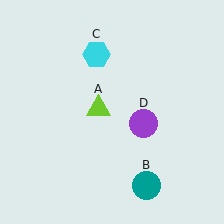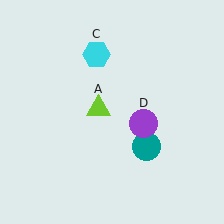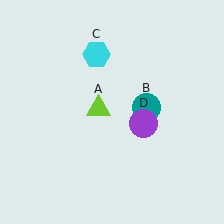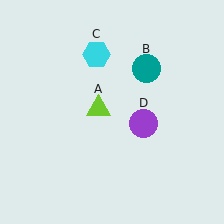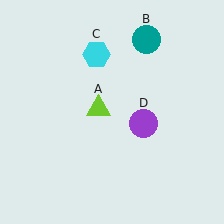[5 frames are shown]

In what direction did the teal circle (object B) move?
The teal circle (object B) moved up.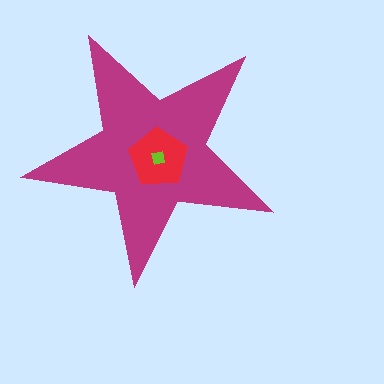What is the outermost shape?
The magenta star.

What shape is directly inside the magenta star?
The red pentagon.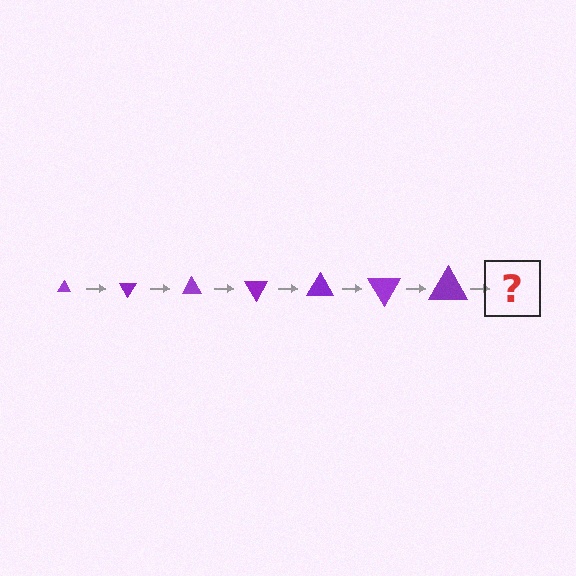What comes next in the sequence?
The next element should be a triangle, larger than the previous one and rotated 420 degrees from the start.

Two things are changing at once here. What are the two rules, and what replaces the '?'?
The two rules are that the triangle grows larger each step and it rotates 60 degrees each step. The '?' should be a triangle, larger than the previous one and rotated 420 degrees from the start.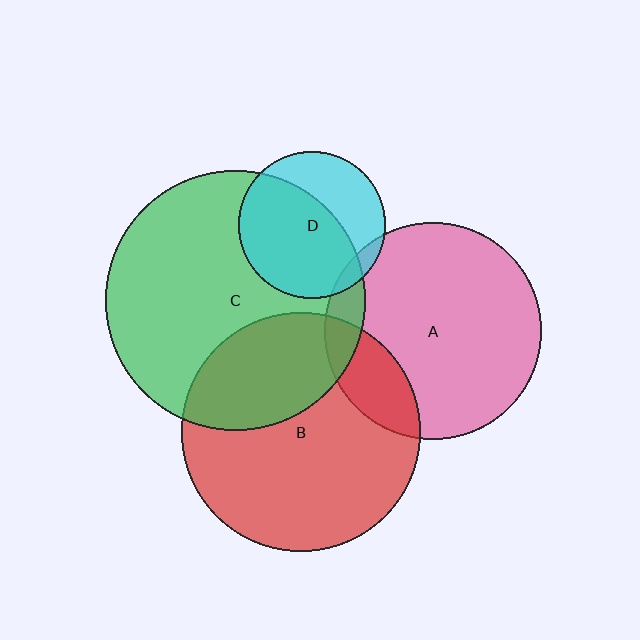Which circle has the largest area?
Circle C (green).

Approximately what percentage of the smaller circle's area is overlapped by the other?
Approximately 30%.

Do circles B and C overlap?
Yes.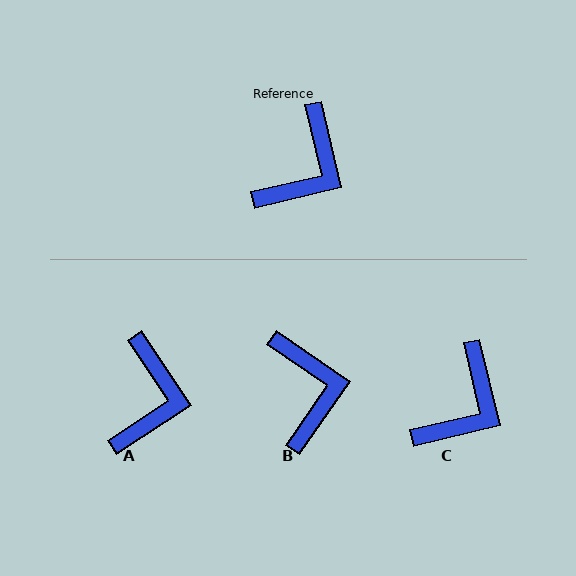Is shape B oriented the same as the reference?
No, it is off by about 42 degrees.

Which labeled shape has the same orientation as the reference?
C.